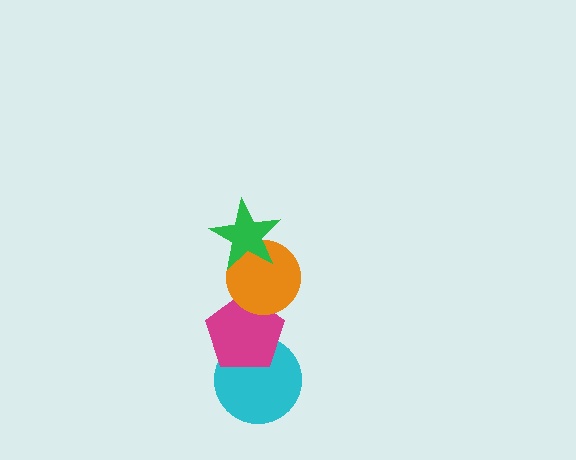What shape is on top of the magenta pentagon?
The orange circle is on top of the magenta pentagon.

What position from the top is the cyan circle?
The cyan circle is 4th from the top.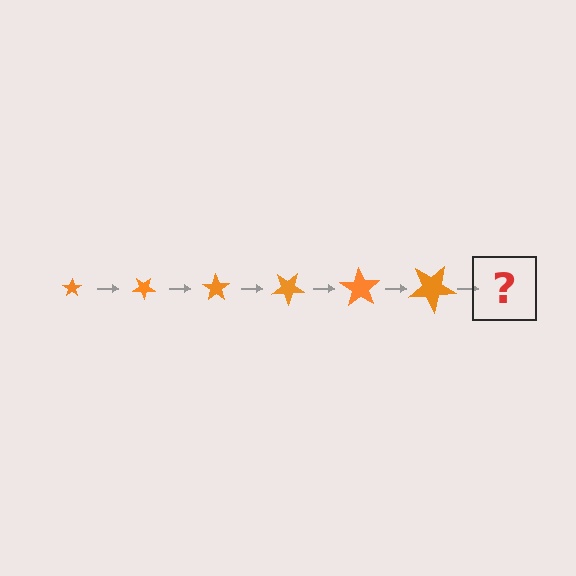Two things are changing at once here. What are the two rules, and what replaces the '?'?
The two rules are that the star grows larger each step and it rotates 35 degrees each step. The '?' should be a star, larger than the previous one and rotated 210 degrees from the start.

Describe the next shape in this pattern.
It should be a star, larger than the previous one and rotated 210 degrees from the start.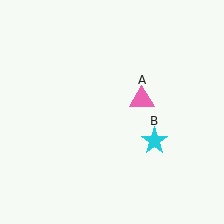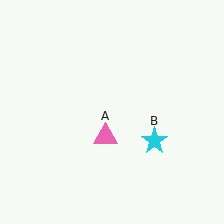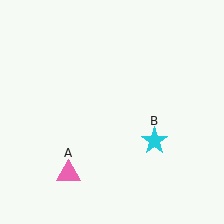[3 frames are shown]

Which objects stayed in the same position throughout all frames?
Cyan star (object B) remained stationary.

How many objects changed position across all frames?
1 object changed position: pink triangle (object A).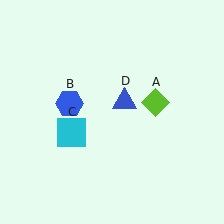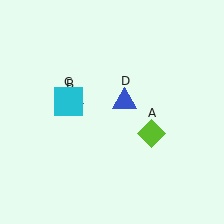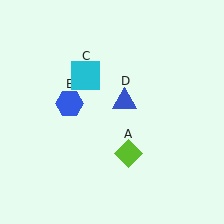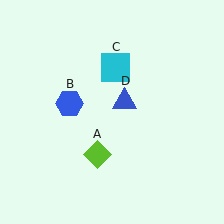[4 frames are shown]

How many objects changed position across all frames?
2 objects changed position: lime diamond (object A), cyan square (object C).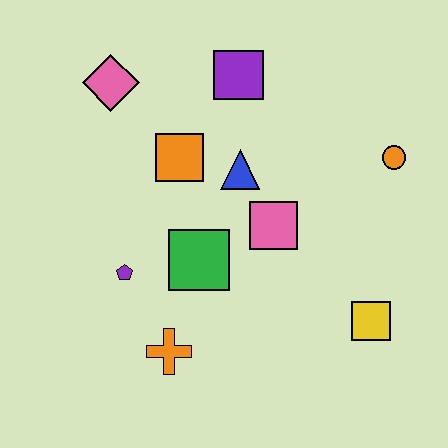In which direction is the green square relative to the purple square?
The green square is below the purple square.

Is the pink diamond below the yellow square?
No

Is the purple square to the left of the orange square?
No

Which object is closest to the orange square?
The blue triangle is closest to the orange square.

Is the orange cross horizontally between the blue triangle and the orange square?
No